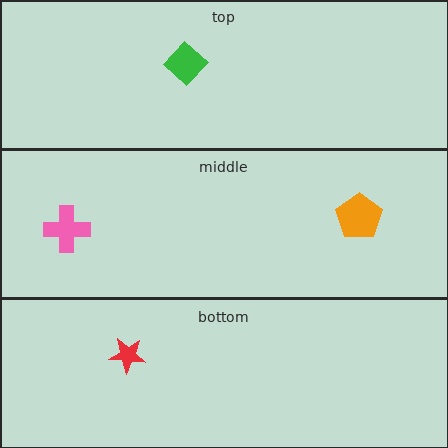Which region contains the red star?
The bottom region.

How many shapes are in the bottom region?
1.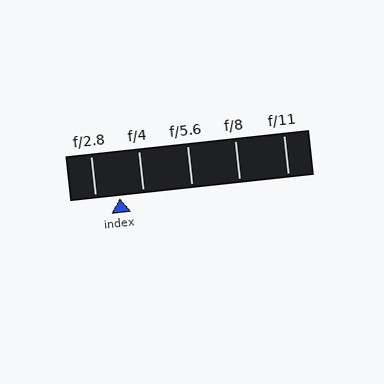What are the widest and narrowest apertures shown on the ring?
The widest aperture shown is f/2.8 and the narrowest is f/11.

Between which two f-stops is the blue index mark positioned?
The index mark is between f/2.8 and f/4.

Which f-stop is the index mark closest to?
The index mark is closest to f/2.8.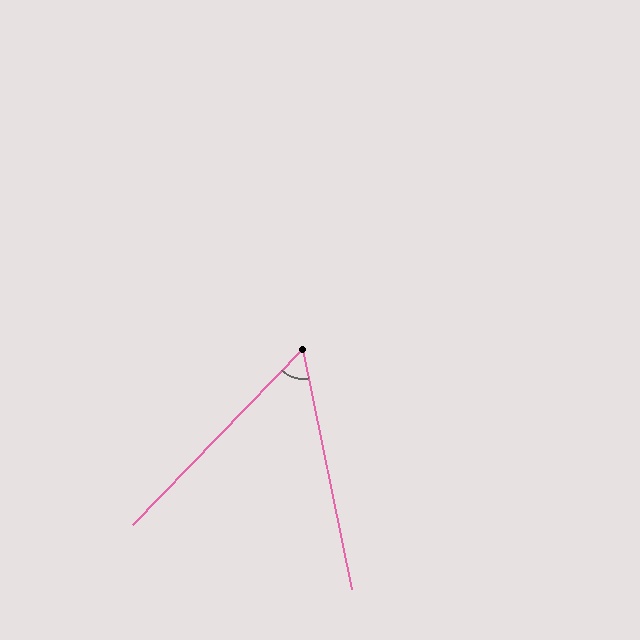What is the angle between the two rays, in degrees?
Approximately 55 degrees.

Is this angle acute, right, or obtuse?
It is acute.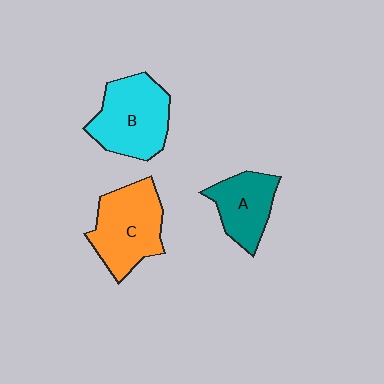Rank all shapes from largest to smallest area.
From largest to smallest: B (cyan), C (orange), A (teal).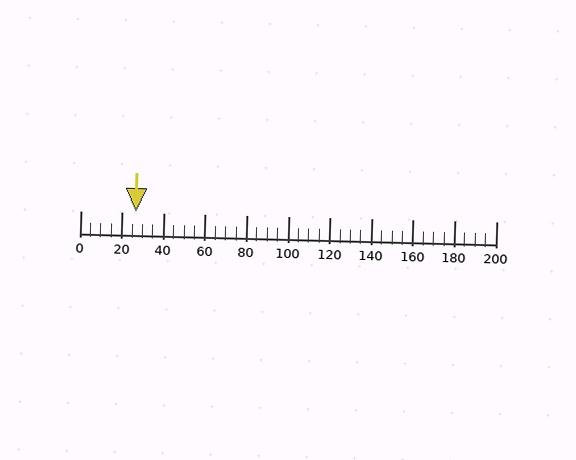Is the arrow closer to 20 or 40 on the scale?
The arrow is closer to 20.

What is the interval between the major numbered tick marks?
The major tick marks are spaced 20 units apart.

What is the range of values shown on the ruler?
The ruler shows values from 0 to 200.